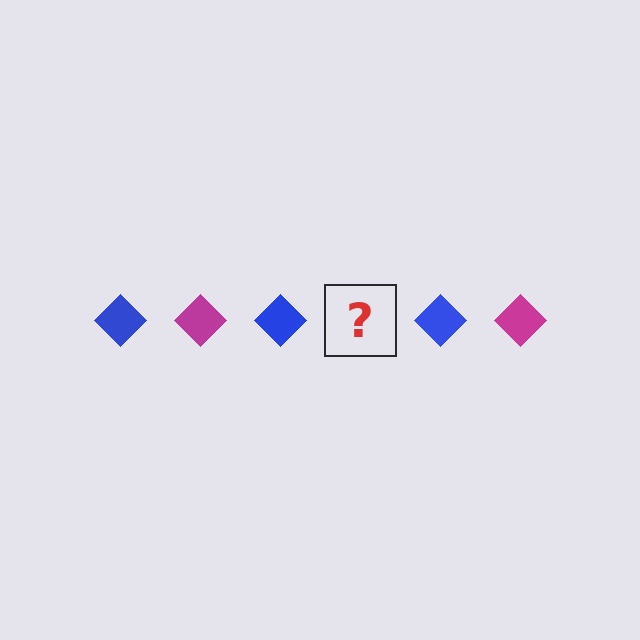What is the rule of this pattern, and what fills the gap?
The rule is that the pattern cycles through blue, magenta diamonds. The gap should be filled with a magenta diamond.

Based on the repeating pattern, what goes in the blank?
The blank should be a magenta diamond.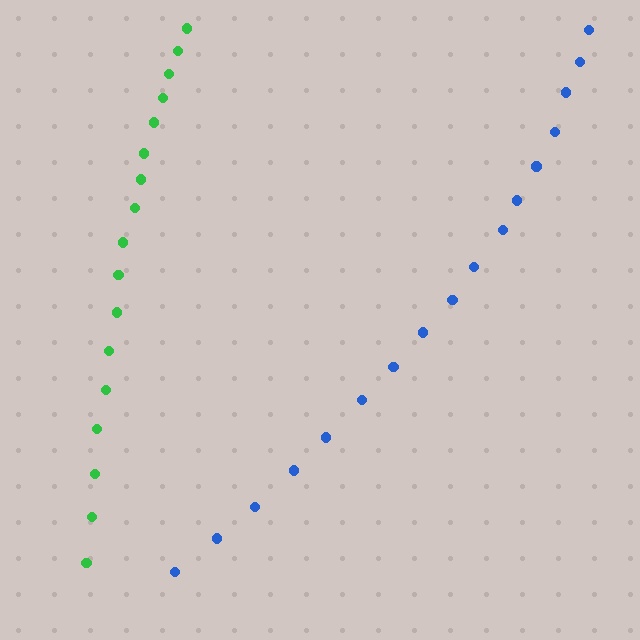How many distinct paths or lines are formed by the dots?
There are 2 distinct paths.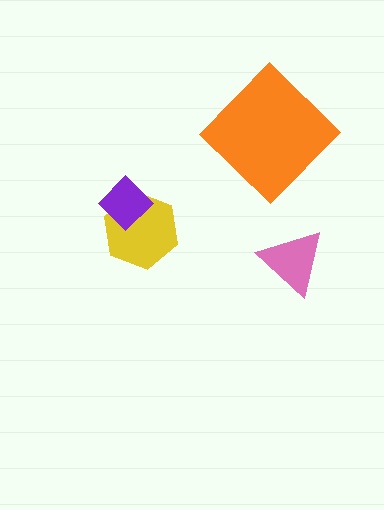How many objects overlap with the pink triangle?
0 objects overlap with the pink triangle.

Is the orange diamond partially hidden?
No, no other shape covers it.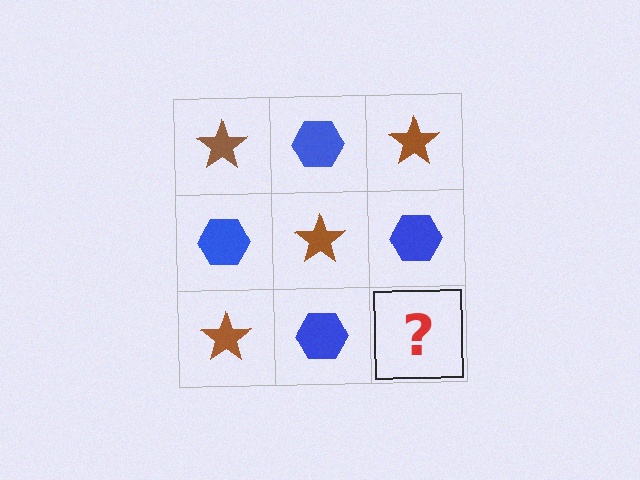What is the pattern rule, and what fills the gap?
The rule is that it alternates brown star and blue hexagon in a checkerboard pattern. The gap should be filled with a brown star.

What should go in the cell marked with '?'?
The missing cell should contain a brown star.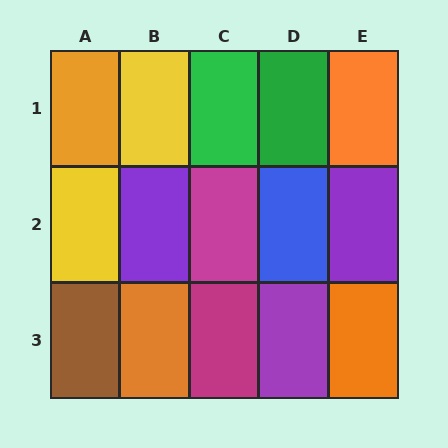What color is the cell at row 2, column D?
Blue.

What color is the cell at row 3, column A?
Brown.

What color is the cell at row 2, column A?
Yellow.